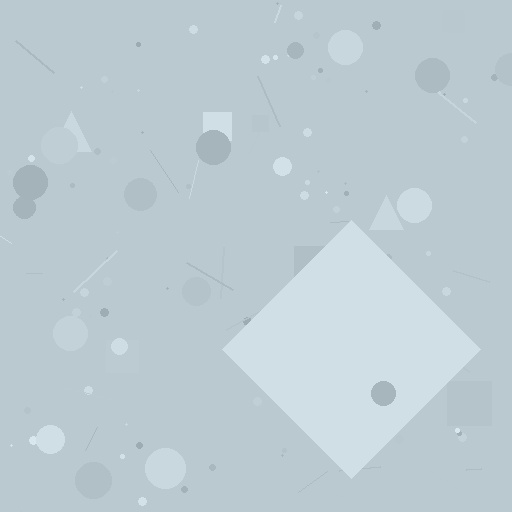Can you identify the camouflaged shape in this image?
The camouflaged shape is a diamond.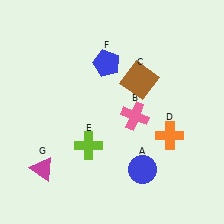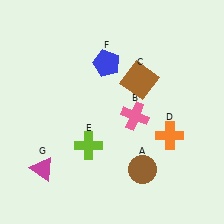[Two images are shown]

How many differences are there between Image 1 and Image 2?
There is 1 difference between the two images.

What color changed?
The circle (A) changed from blue in Image 1 to brown in Image 2.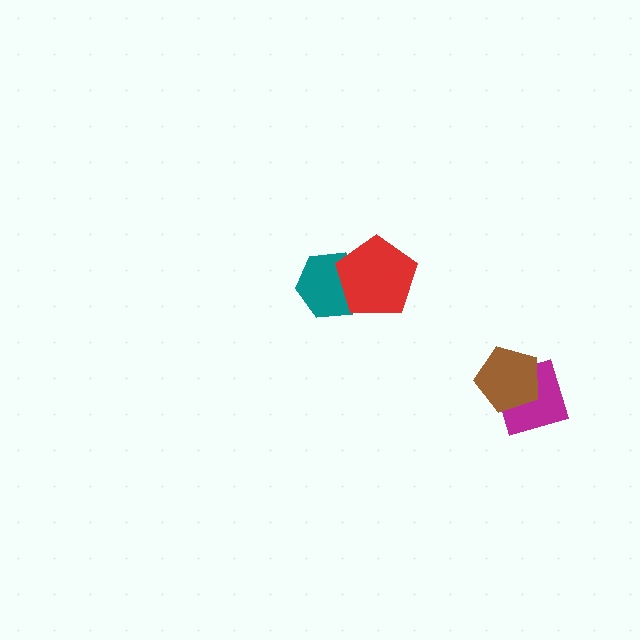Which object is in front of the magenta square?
The brown pentagon is in front of the magenta square.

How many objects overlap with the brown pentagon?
1 object overlaps with the brown pentagon.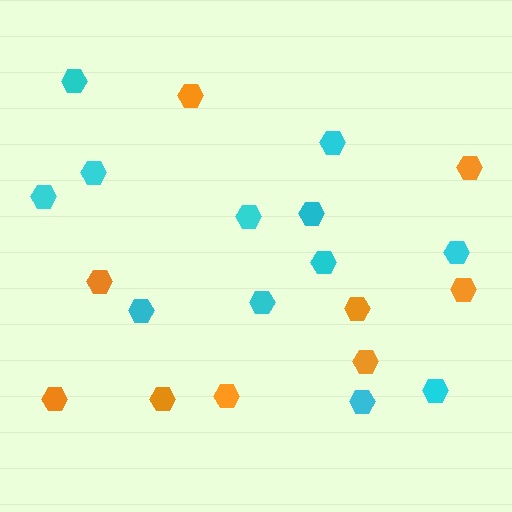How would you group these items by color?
There are 2 groups: one group of orange hexagons (9) and one group of cyan hexagons (12).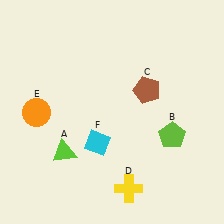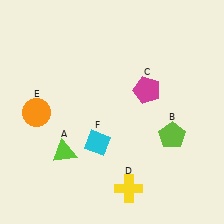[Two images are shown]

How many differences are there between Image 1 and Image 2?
There is 1 difference between the two images.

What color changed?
The pentagon (C) changed from brown in Image 1 to magenta in Image 2.